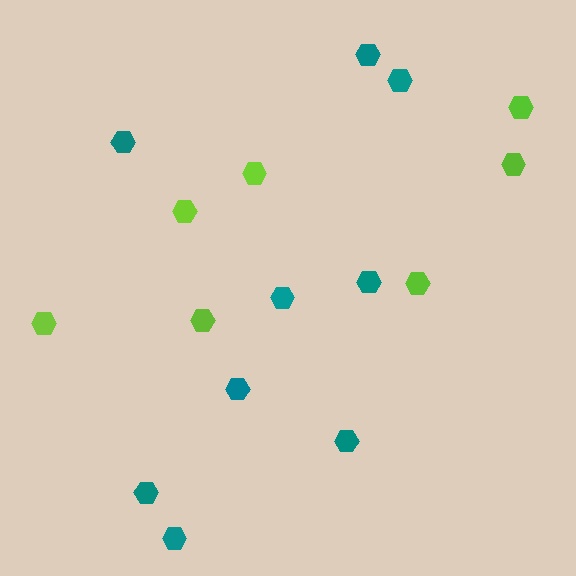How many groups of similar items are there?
There are 2 groups: one group of lime hexagons (7) and one group of teal hexagons (9).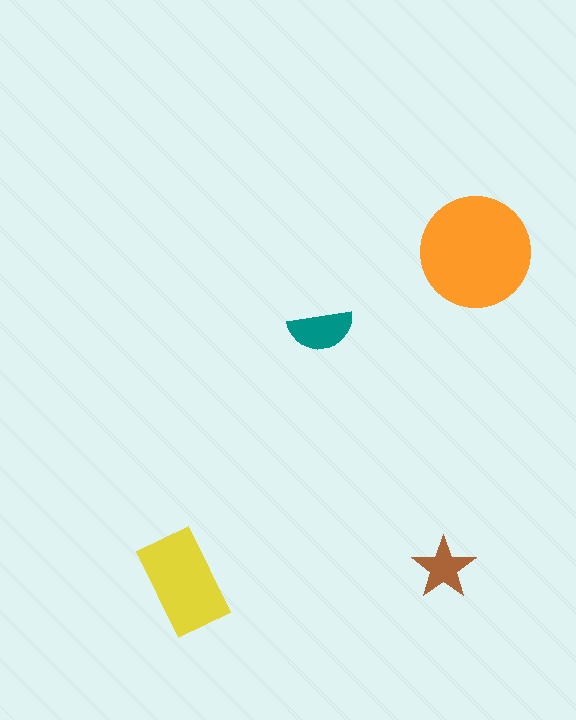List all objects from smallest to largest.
The brown star, the teal semicircle, the yellow rectangle, the orange circle.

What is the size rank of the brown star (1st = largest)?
4th.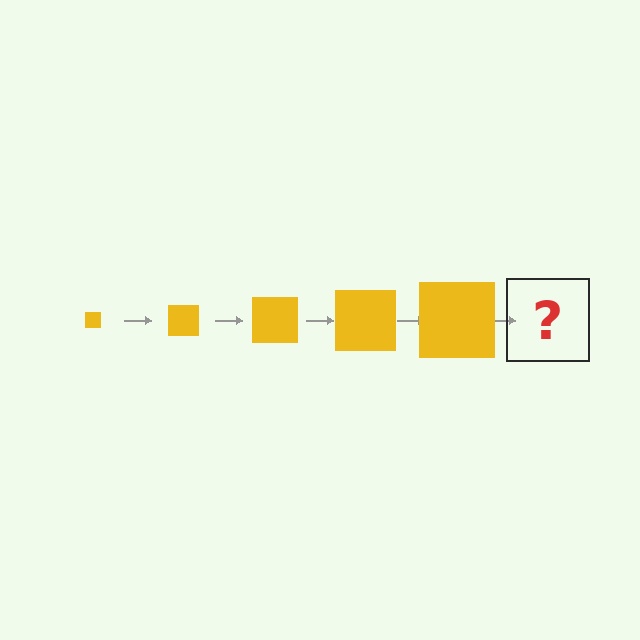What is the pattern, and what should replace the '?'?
The pattern is that the square gets progressively larger each step. The '?' should be a yellow square, larger than the previous one.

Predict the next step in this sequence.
The next step is a yellow square, larger than the previous one.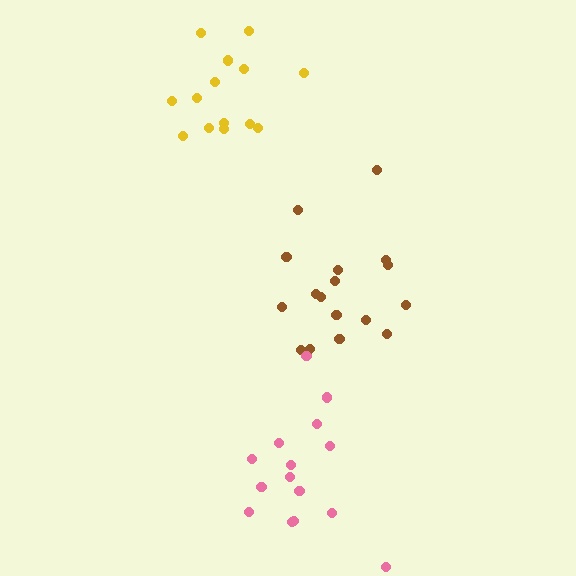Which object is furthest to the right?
The brown cluster is rightmost.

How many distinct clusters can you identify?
There are 3 distinct clusters.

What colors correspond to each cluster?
The clusters are colored: brown, yellow, pink.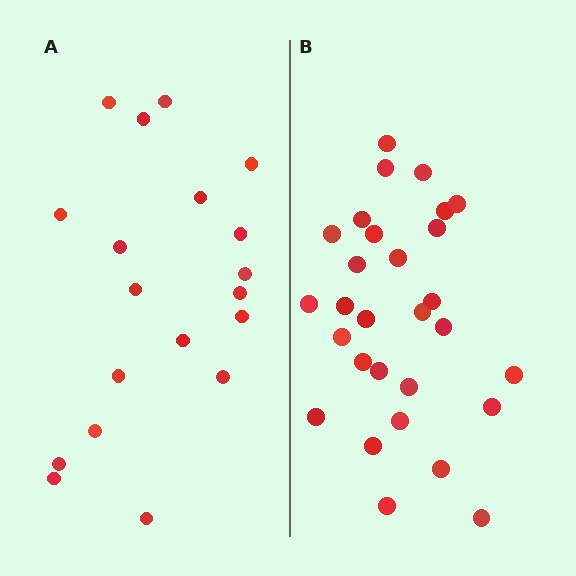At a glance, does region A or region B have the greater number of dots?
Region B (the right region) has more dots.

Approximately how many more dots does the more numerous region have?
Region B has roughly 10 or so more dots than region A.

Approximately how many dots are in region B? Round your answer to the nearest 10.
About 30 dots. (The exact count is 29, which rounds to 30.)